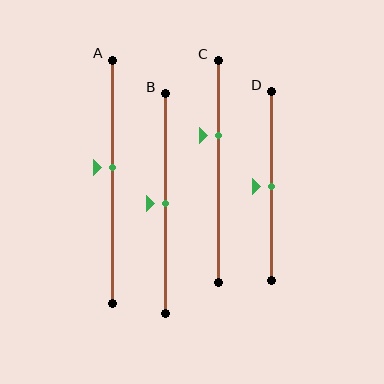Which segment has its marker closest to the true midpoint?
Segment B has its marker closest to the true midpoint.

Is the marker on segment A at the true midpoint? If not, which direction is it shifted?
No, the marker on segment A is shifted upward by about 6% of the segment length.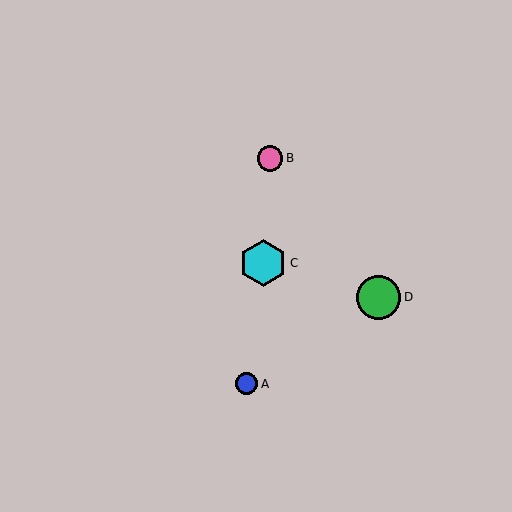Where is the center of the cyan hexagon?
The center of the cyan hexagon is at (263, 263).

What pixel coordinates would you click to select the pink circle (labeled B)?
Click at (270, 158) to select the pink circle B.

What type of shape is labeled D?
Shape D is a green circle.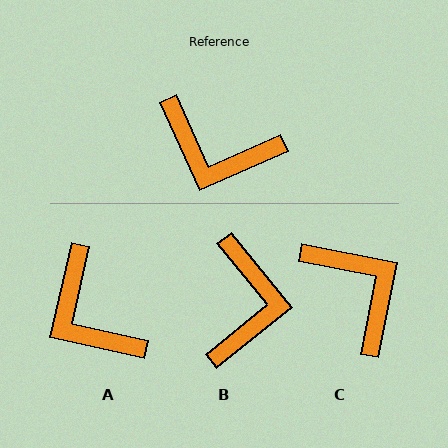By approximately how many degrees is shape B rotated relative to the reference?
Approximately 105 degrees counter-clockwise.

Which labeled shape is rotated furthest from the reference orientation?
C, about 145 degrees away.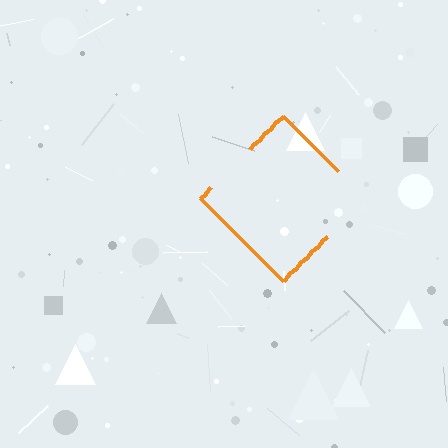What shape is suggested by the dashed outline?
The dashed outline suggests a diamond.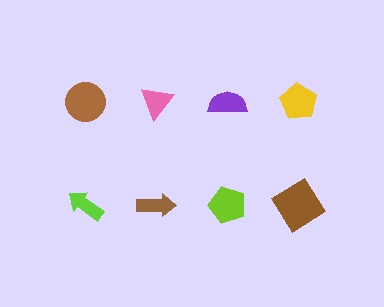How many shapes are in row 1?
4 shapes.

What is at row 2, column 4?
A brown diamond.